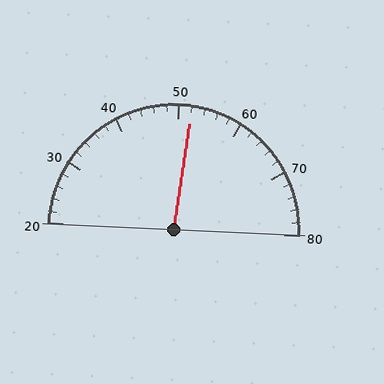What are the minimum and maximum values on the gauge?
The gauge ranges from 20 to 80.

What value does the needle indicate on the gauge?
The needle indicates approximately 52.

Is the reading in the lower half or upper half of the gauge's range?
The reading is in the upper half of the range (20 to 80).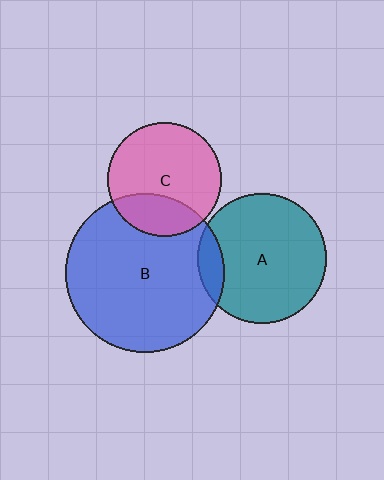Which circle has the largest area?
Circle B (blue).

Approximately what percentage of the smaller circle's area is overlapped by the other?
Approximately 10%.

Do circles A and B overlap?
Yes.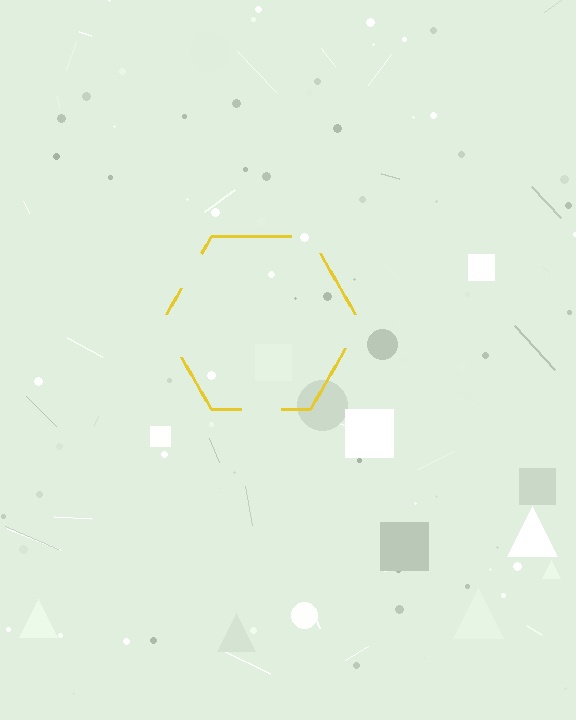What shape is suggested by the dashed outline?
The dashed outline suggests a hexagon.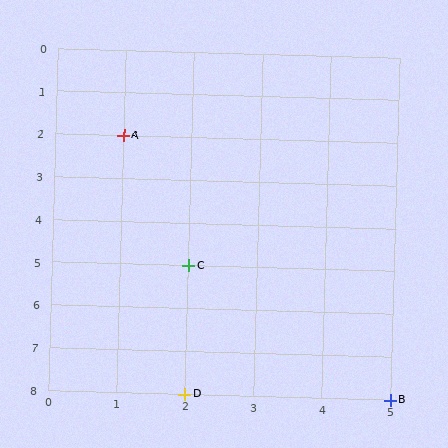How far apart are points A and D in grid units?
Points A and D are 1 column and 6 rows apart (about 6.1 grid units diagonally).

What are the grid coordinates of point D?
Point D is at grid coordinates (2, 8).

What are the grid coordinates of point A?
Point A is at grid coordinates (1, 2).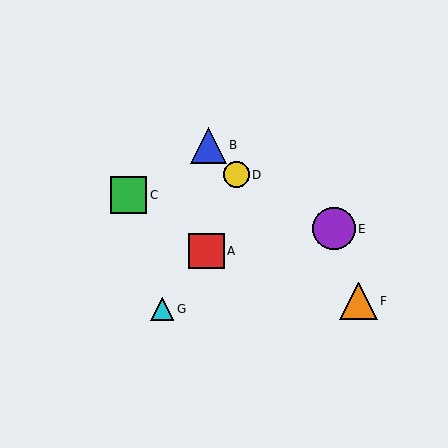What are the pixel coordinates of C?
Object C is at (129, 195).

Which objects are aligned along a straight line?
Objects B, D, F are aligned along a straight line.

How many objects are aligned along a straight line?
3 objects (B, D, F) are aligned along a straight line.